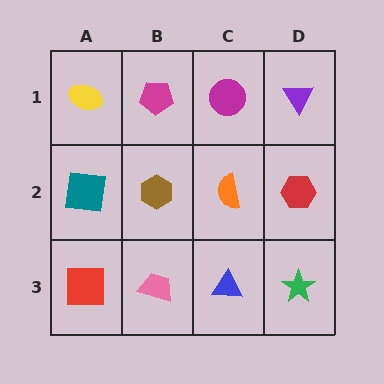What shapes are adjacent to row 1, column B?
A brown hexagon (row 2, column B), a yellow ellipse (row 1, column A), a magenta circle (row 1, column C).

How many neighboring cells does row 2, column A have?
3.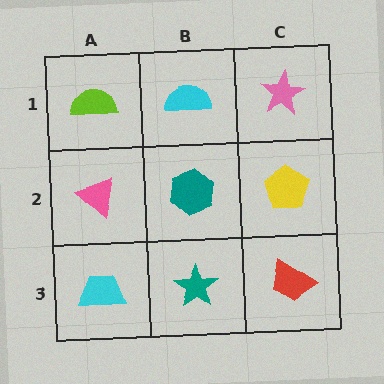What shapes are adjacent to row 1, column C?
A yellow pentagon (row 2, column C), a cyan semicircle (row 1, column B).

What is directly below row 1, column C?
A yellow pentagon.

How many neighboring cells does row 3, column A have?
2.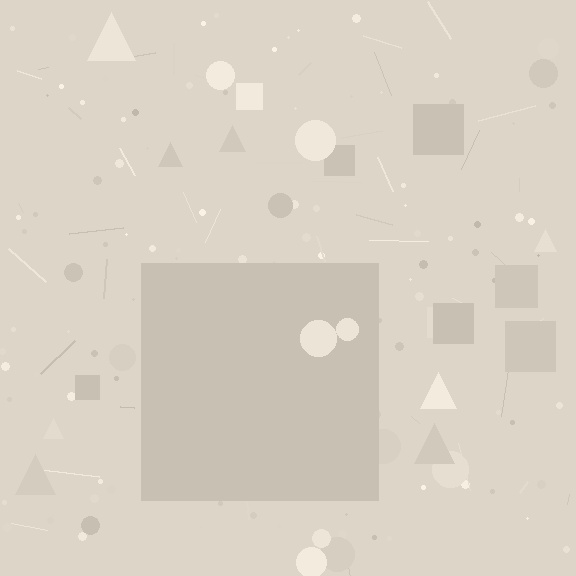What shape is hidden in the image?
A square is hidden in the image.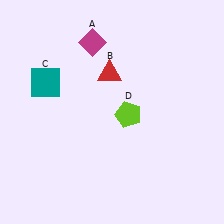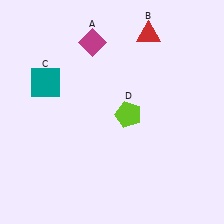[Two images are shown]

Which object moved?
The red triangle (B) moved up.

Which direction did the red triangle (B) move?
The red triangle (B) moved up.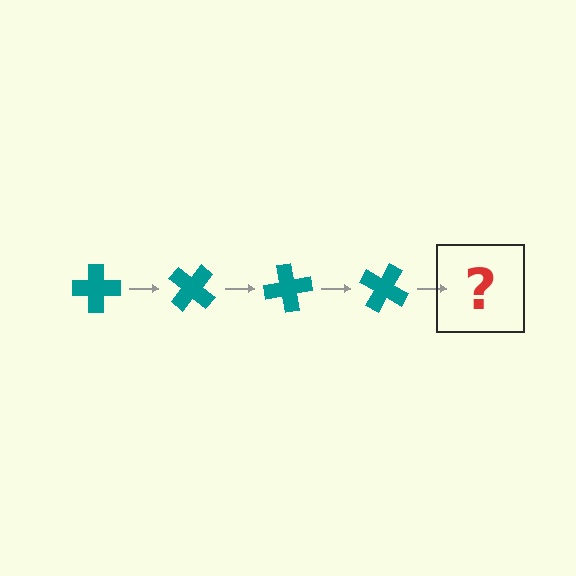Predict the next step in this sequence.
The next step is a teal cross rotated 160 degrees.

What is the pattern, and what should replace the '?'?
The pattern is that the cross rotates 40 degrees each step. The '?' should be a teal cross rotated 160 degrees.